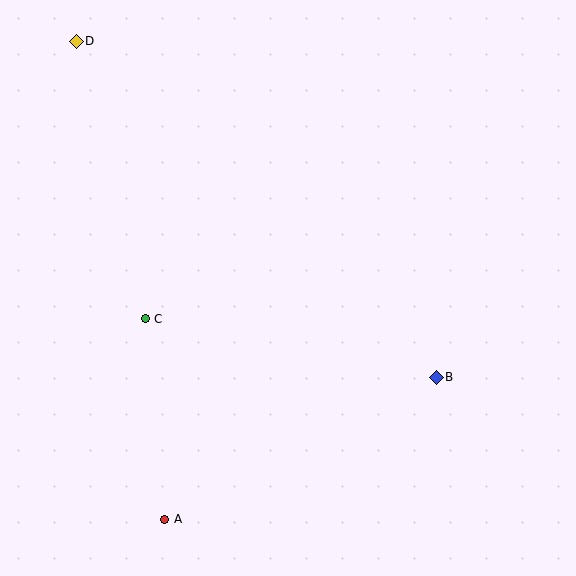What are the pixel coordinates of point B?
Point B is at (436, 377).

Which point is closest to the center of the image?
Point C at (145, 319) is closest to the center.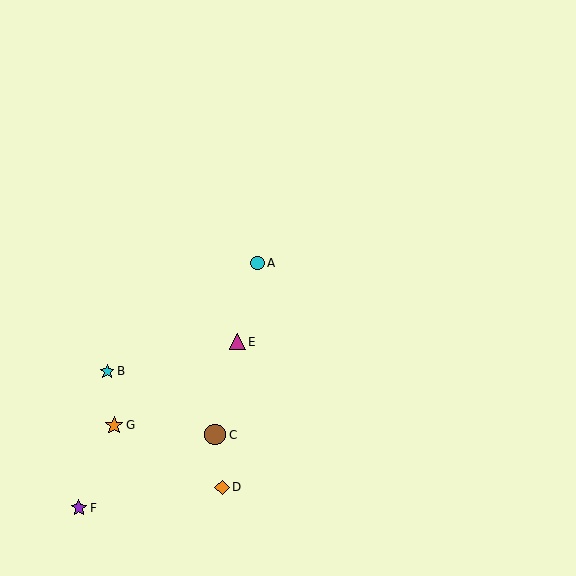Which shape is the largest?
The brown circle (labeled C) is the largest.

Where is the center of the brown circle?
The center of the brown circle is at (215, 435).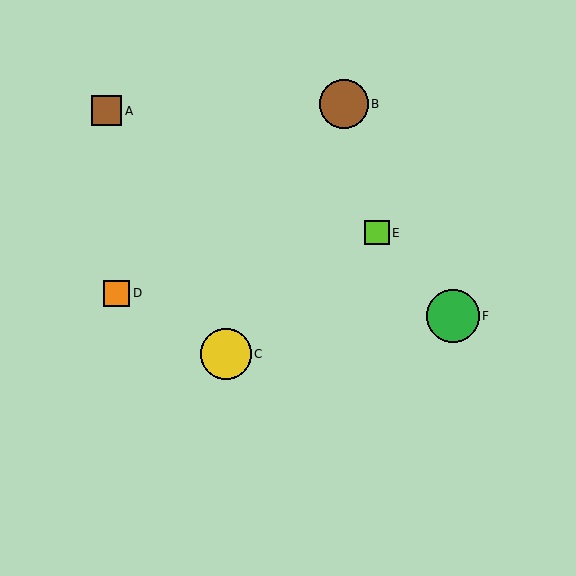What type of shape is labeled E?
Shape E is a lime square.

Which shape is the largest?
The green circle (labeled F) is the largest.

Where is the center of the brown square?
The center of the brown square is at (106, 111).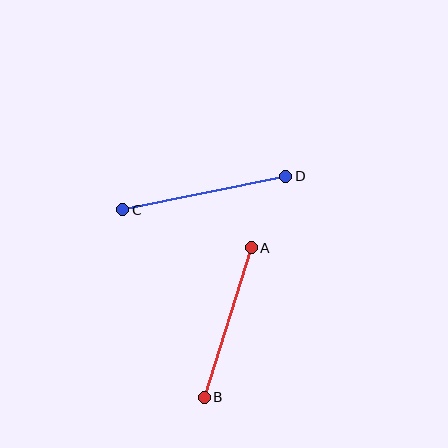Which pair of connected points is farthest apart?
Points C and D are farthest apart.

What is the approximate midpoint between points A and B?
The midpoint is at approximately (228, 323) pixels.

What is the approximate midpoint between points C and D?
The midpoint is at approximately (204, 193) pixels.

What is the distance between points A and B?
The distance is approximately 157 pixels.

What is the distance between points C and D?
The distance is approximately 166 pixels.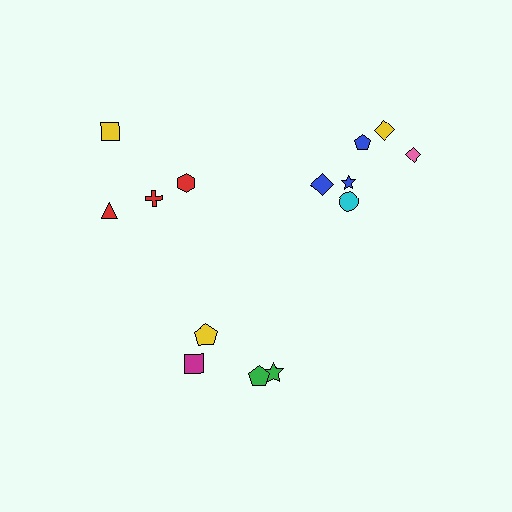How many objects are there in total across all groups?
There are 14 objects.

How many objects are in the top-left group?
There are 4 objects.